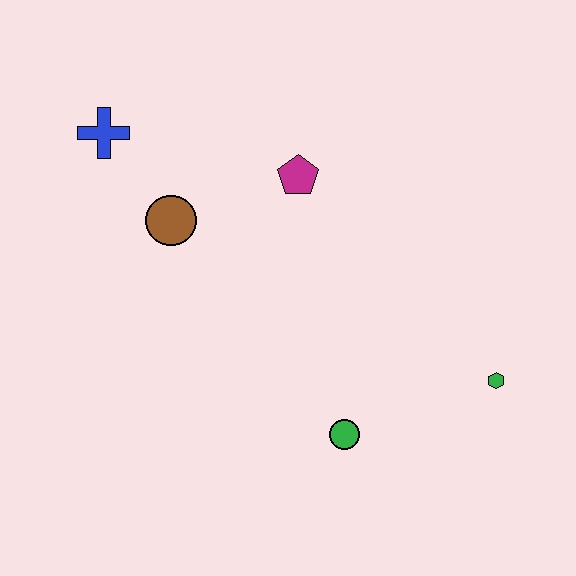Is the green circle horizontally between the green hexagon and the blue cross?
Yes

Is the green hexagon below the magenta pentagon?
Yes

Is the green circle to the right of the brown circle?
Yes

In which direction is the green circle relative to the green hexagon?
The green circle is to the left of the green hexagon.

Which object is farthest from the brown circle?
The green hexagon is farthest from the brown circle.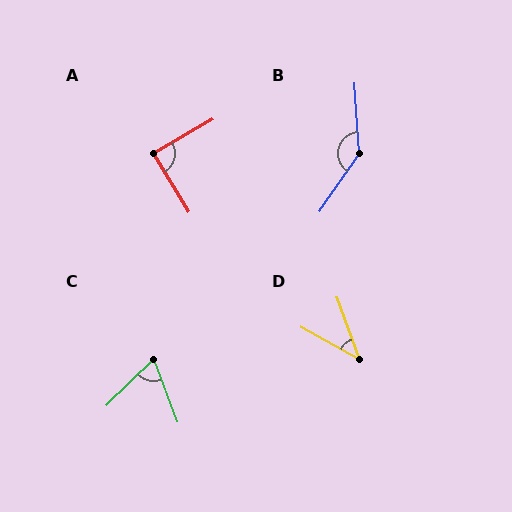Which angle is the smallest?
D, at approximately 41 degrees.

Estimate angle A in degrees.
Approximately 88 degrees.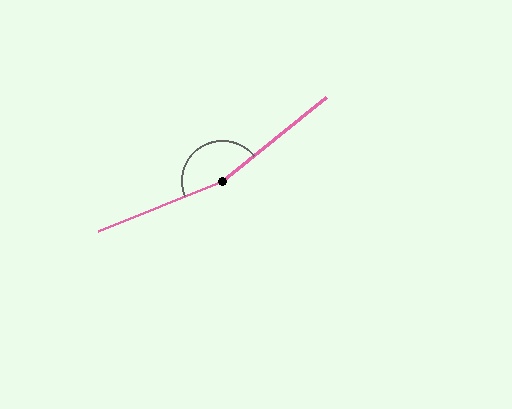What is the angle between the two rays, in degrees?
Approximately 164 degrees.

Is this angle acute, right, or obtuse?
It is obtuse.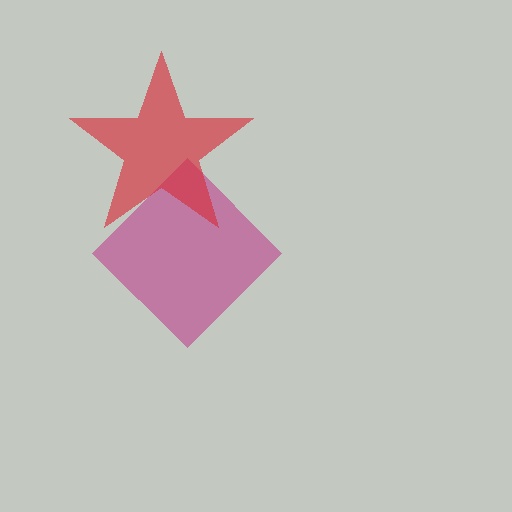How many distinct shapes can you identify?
There are 2 distinct shapes: a magenta diamond, a red star.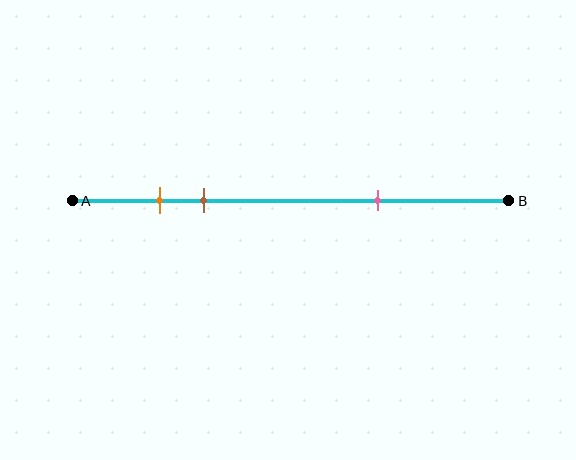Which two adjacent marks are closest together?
The orange and brown marks are the closest adjacent pair.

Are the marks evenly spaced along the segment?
No, the marks are not evenly spaced.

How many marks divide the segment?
There are 3 marks dividing the segment.